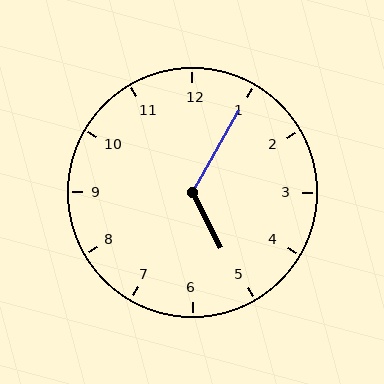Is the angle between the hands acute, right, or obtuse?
It is obtuse.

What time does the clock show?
5:05.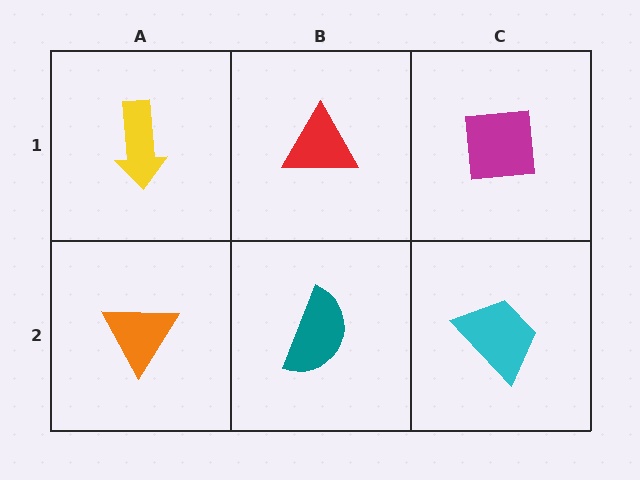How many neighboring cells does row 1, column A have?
2.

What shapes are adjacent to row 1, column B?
A teal semicircle (row 2, column B), a yellow arrow (row 1, column A), a magenta square (row 1, column C).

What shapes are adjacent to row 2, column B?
A red triangle (row 1, column B), an orange triangle (row 2, column A), a cyan trapezoid (row 2, column C).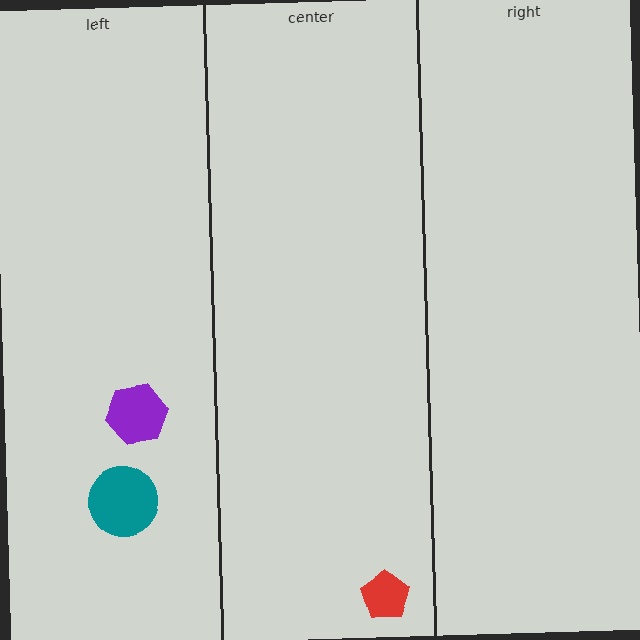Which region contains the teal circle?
The left region.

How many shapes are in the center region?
1.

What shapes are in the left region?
The purple hexagon, the teal circle.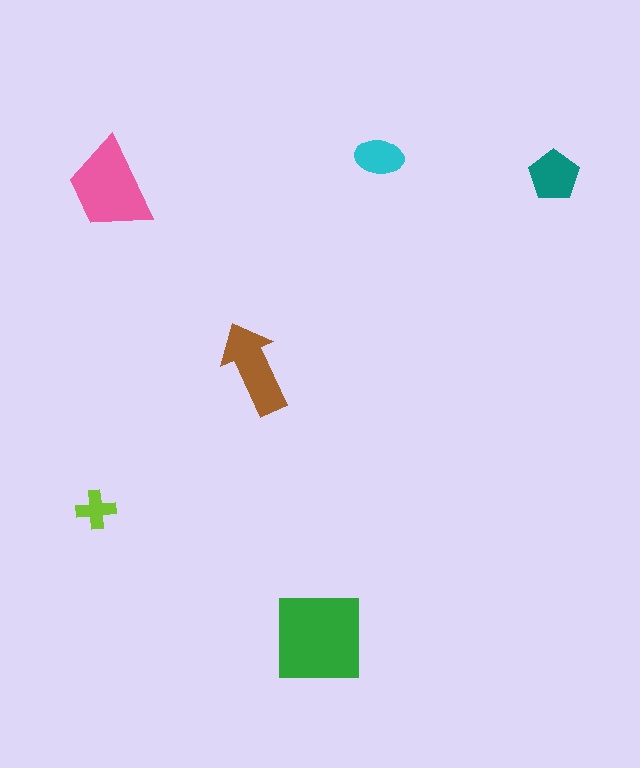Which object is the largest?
The green square.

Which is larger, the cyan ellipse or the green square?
The green square.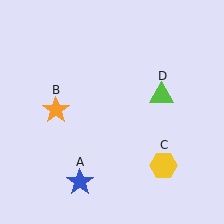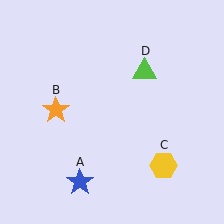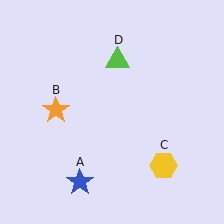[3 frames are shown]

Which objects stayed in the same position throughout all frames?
Blue star (object A) and orange star (object B) and yellow hexagon (object C) remained stationary.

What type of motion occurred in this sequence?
The lime triangle (object D) rotated counterclockwise around the center of the scene.